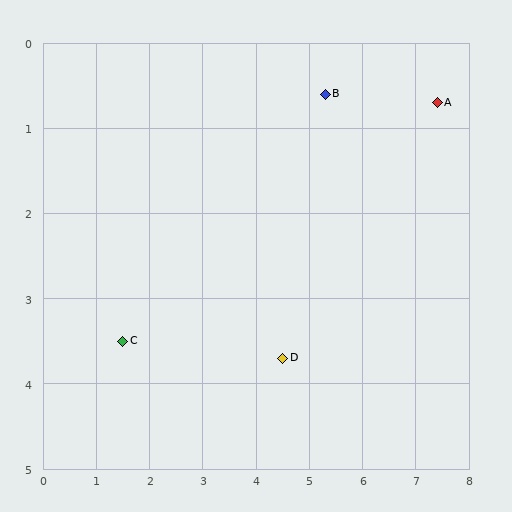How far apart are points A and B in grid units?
Points A and B are about 2.1 grid units apart.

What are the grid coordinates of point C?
Point C is at approximately (1.5, 3.5).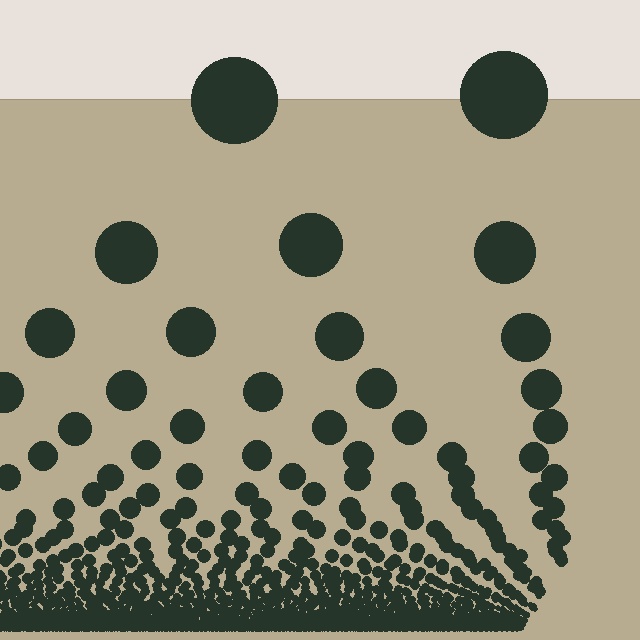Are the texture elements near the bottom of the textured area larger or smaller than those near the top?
Smaller. The gradient is inverted — elements near the bottom are smaller and denser.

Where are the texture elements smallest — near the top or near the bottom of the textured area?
Near the bottom.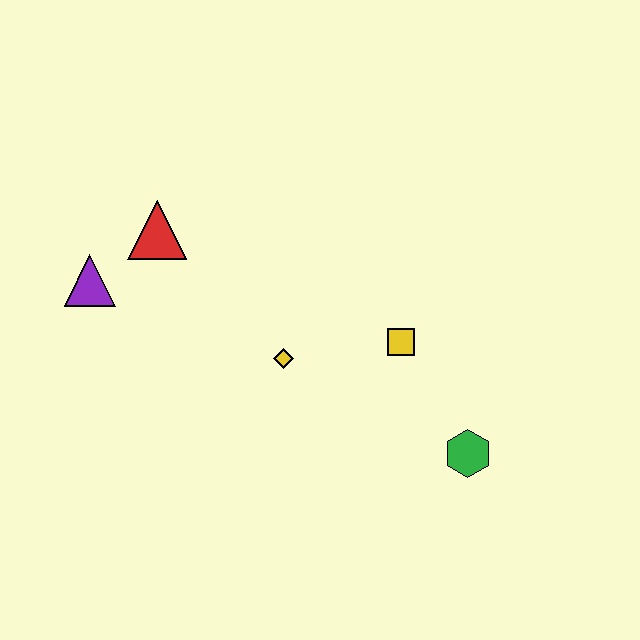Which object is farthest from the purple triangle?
The green hexagon is farthest from the purple triangle.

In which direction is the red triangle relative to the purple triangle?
The red triangle is to the right of the purple triangle.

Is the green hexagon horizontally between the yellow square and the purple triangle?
No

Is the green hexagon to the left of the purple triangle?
No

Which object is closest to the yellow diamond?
The yellow square is closest to the yellow diamond.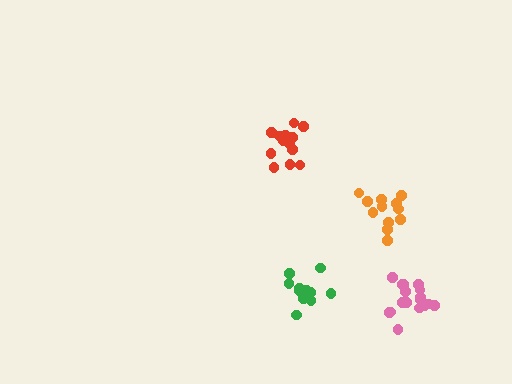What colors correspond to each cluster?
The clusters are colored: red, pink, orange, green.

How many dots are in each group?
Group 1: 14 dots, Group 2: 17 dots, Group 3: 13 dots, Group 4: 12 dots (56 total).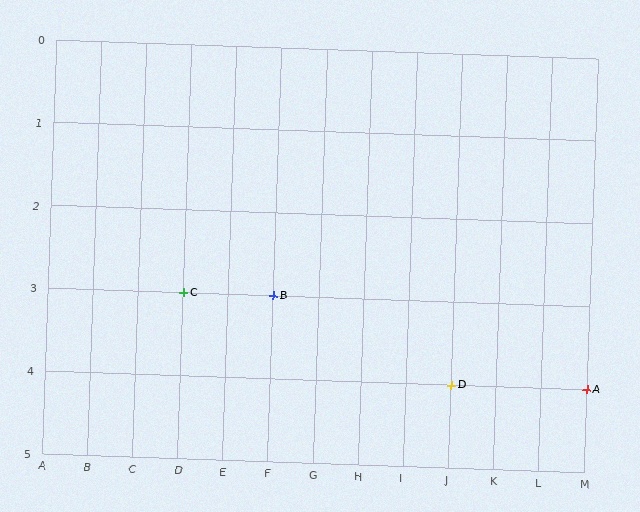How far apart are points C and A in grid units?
Points C and A are 9 columns and 1 row apart (about 9.1 grid units diagonally).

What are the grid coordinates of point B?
Point B is at grid coordinates (F, 3).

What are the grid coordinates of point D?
Point D is at grid coordinates (J, 4).